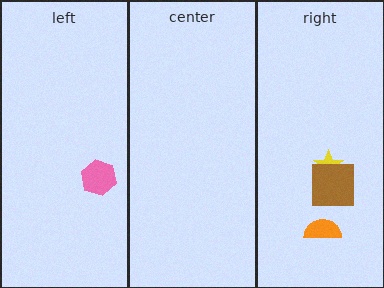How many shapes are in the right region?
3.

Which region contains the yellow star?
The right region.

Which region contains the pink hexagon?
The left region.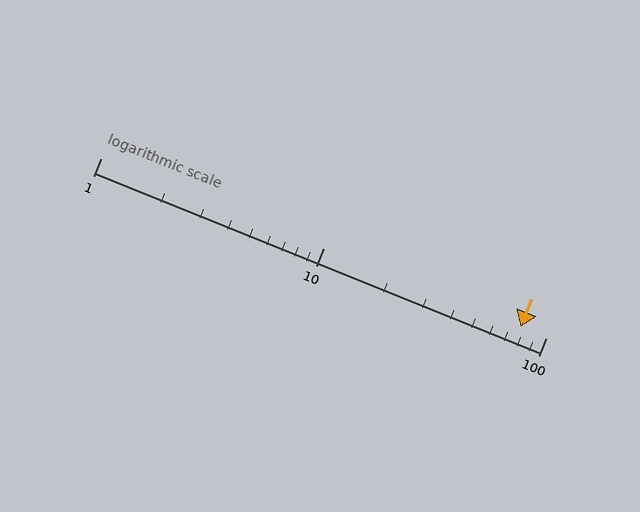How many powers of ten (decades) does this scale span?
The scale spans 2 decades, from 1 to 100.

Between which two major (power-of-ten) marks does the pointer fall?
The pointer is between 10 and 100.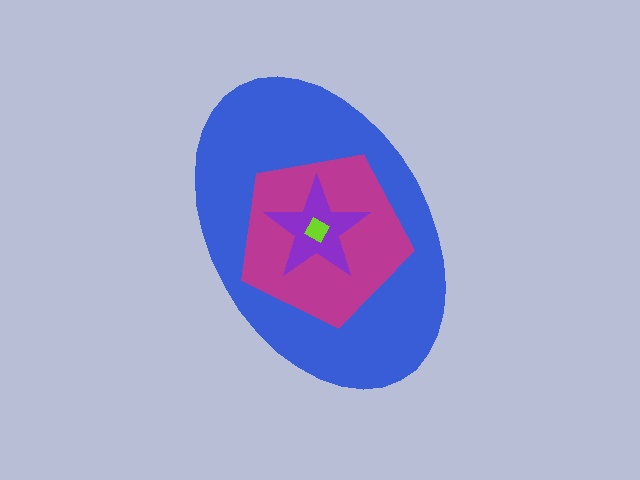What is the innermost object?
The lime diamond.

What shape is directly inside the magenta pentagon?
The purple star.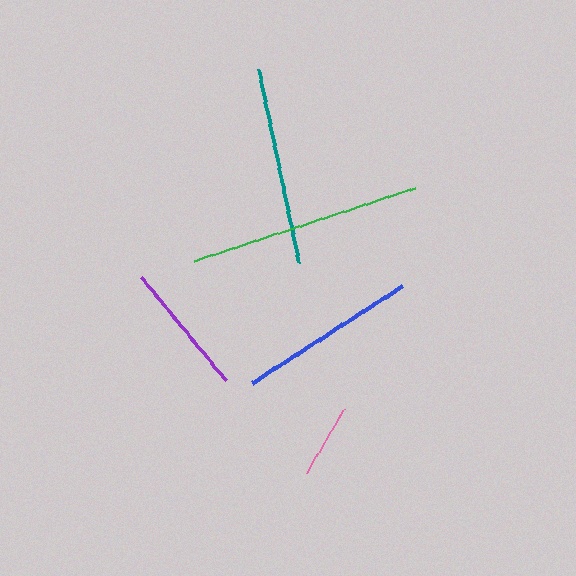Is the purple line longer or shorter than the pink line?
The purple line is longer than the pink line.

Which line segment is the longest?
The green line is the longest at approximately 233 pixels.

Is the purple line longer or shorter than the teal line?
The teal line is longer than the purple line.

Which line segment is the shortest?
The pink line is the shortest at approximately 74 pixels.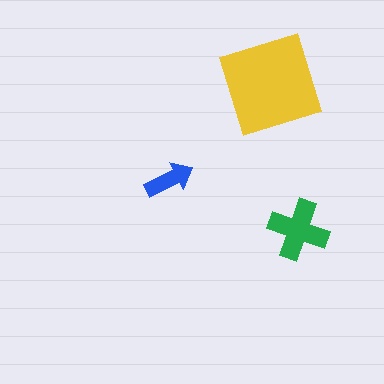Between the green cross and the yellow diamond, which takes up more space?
The yellow diamond.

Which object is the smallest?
The blue arrow.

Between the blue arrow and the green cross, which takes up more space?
The green cross.